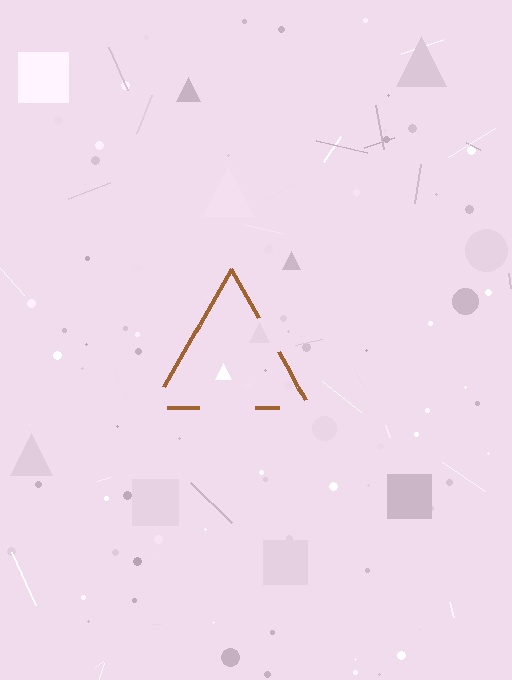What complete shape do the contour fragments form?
The contour fragments form a triangle.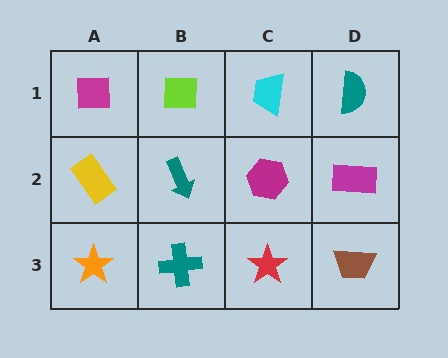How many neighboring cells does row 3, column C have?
3.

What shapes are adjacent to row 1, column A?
A yellow rectangle (row 2, column A), a lime square (row 1, column B).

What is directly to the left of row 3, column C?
A teal cross.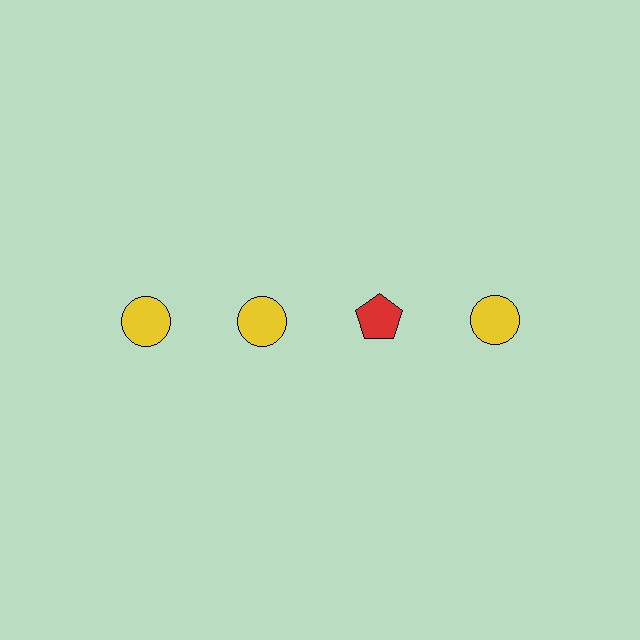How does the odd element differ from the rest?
It differs in both color (red instead of yellow) and shape (pentagon instead of circle).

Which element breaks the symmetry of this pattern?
The red pentagon in the top row, center column breaks the symmetry. All other shapes are yellow circles.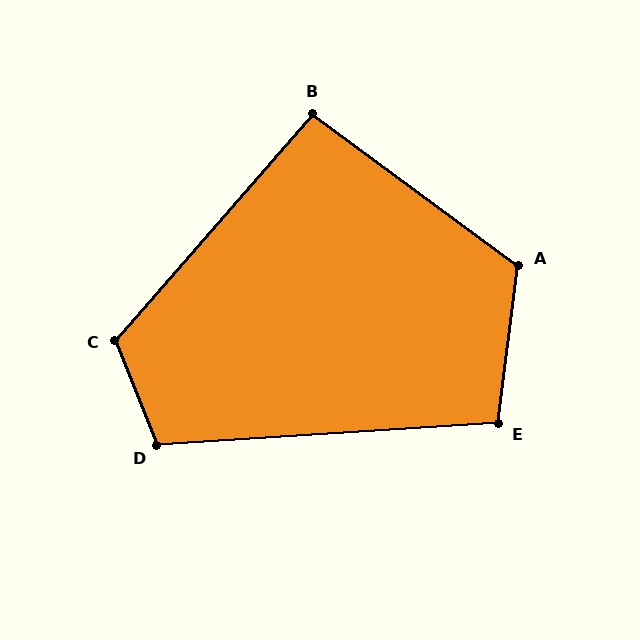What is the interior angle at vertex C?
Approximately 117 degrees (obtuse).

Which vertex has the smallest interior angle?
B, at approximately 95 degrees.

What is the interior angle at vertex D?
Approximately 108 degrees (obtuse).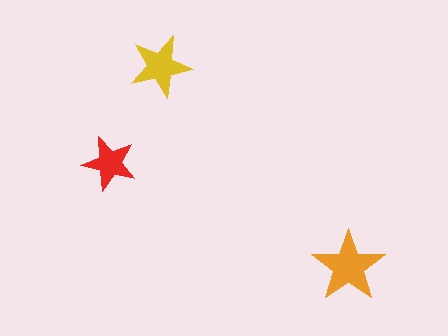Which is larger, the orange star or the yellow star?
The orange one.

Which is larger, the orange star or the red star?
The orange one.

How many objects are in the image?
There are 3 objects in the image.